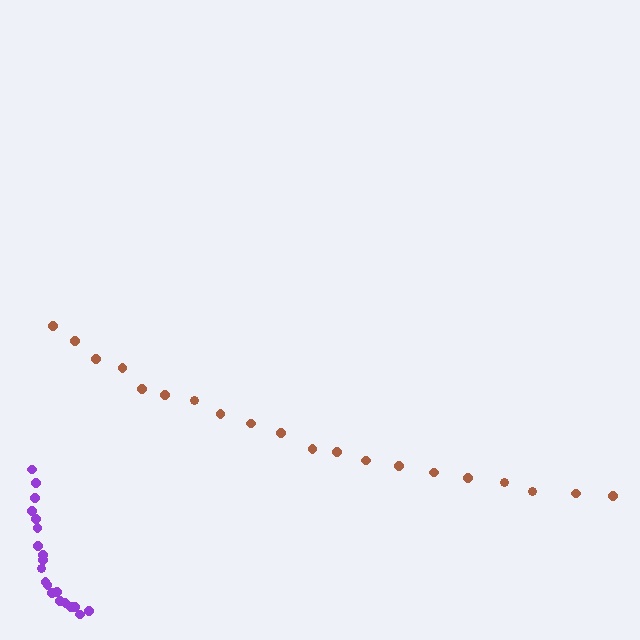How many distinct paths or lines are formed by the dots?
There are 2 distinct paths.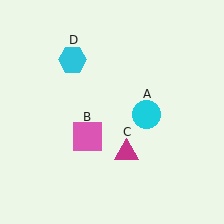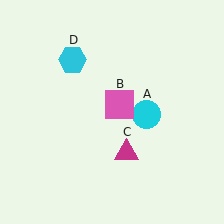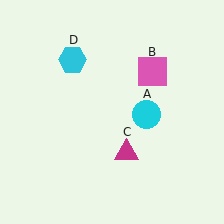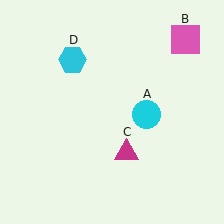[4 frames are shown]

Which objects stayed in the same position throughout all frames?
Cyan circle (object A) and magenta triangle (object C) and cyan hexagon (object D) remained stationary.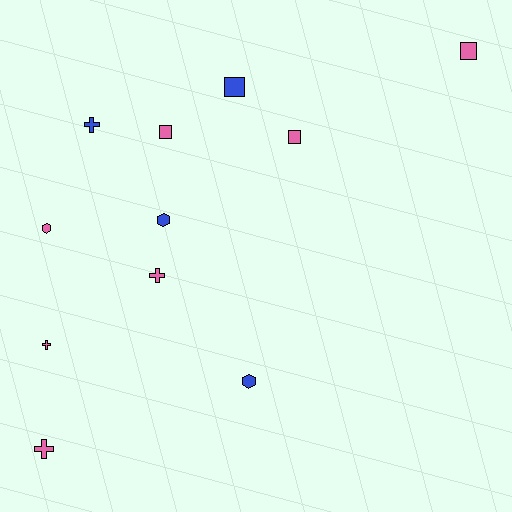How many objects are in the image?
There are 11 objects.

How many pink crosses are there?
There are 3 pink crosses.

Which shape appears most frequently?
Cross, with 4 objects.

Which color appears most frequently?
Pink, with 7 objects.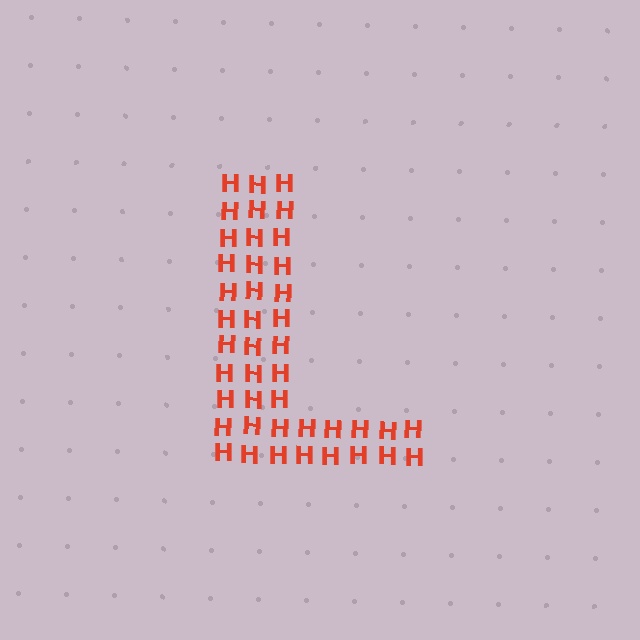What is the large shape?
The large shape is the letter L.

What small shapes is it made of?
It is made of small letter H's.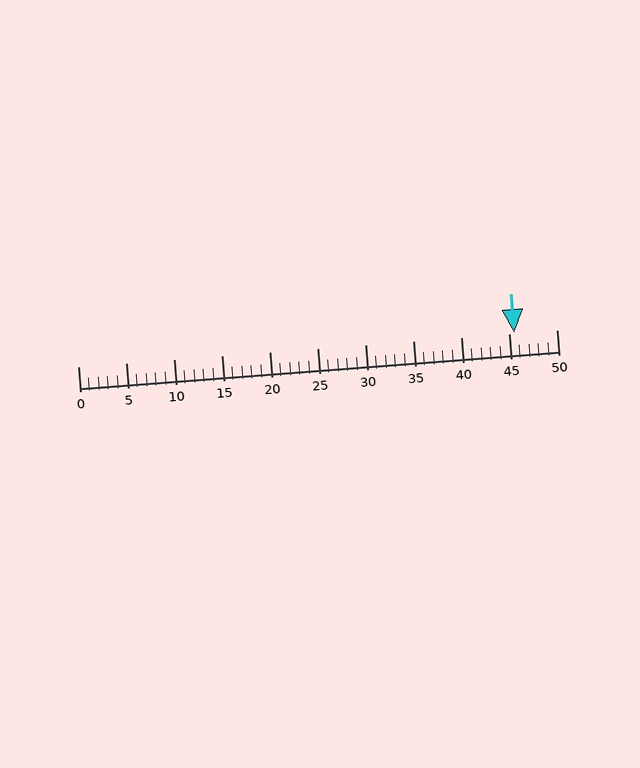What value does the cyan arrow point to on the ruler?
The cyan arrow points to approximately 46.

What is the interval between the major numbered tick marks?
The major tick marks are spaced 5 units apart.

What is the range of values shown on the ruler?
The ruler shows values from 0 to 50.